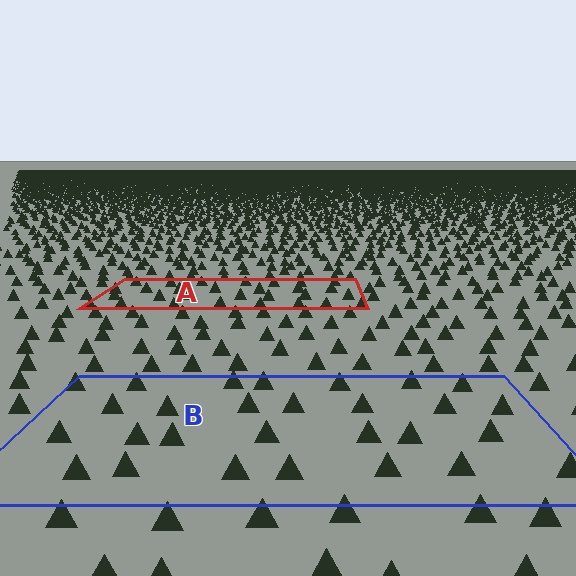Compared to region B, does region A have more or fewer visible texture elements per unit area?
Region A has more texture elements per unit area — they are packed more densely because it is farther away.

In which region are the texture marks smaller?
The texture marks are smaller in region A, because it is farther away.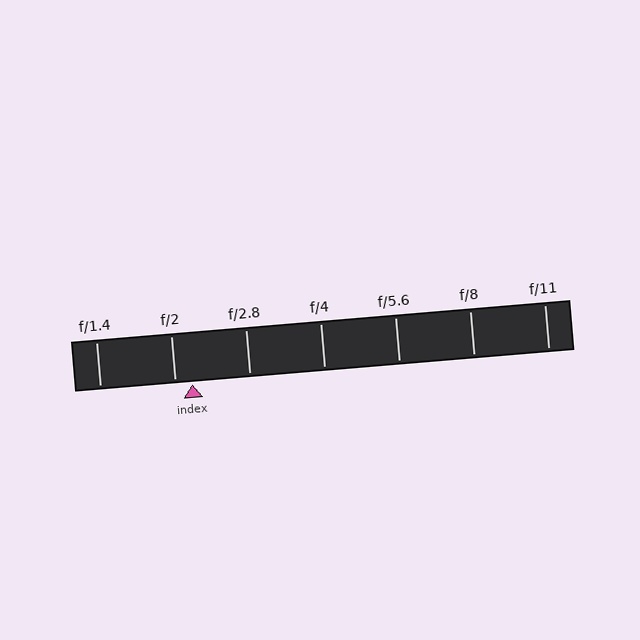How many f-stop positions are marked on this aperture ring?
There are 7 f-stop positions marked.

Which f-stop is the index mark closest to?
The index mark is closest to f/2.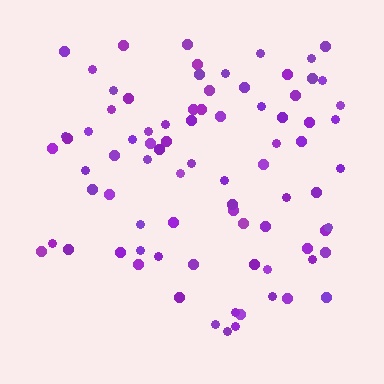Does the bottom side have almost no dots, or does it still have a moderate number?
Still a moderate number, just noticeably fewer than the top.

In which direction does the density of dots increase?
From bottom to top, with the top side densest.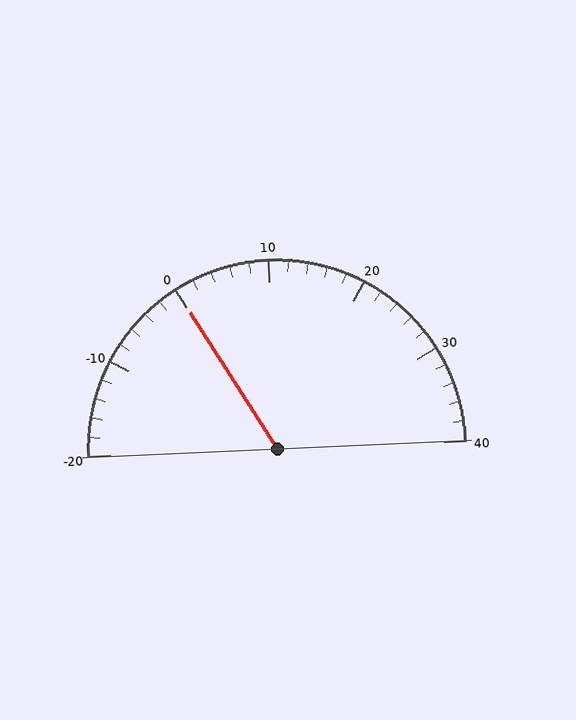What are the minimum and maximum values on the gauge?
The gauge ranges from -20 to 40.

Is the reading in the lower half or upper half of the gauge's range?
The reading is in the lower half of the range (-20 to 40).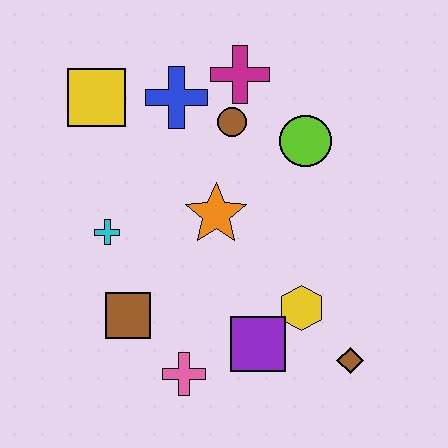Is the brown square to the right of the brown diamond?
No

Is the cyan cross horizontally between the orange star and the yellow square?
Yes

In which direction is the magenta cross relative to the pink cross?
The magenta cross is above the pink cross.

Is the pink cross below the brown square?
Yes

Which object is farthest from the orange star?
The brown diamond is farthest from the orange star.